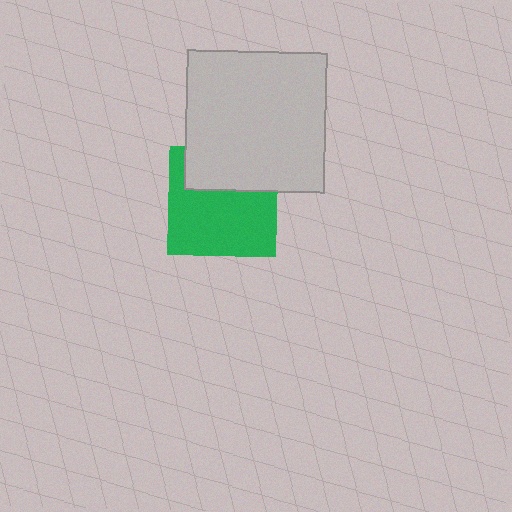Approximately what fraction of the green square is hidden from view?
Roughly 35% of the green square is hidden behind the light gray square.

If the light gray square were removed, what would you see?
You would see the complete green square.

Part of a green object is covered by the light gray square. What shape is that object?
It is a square.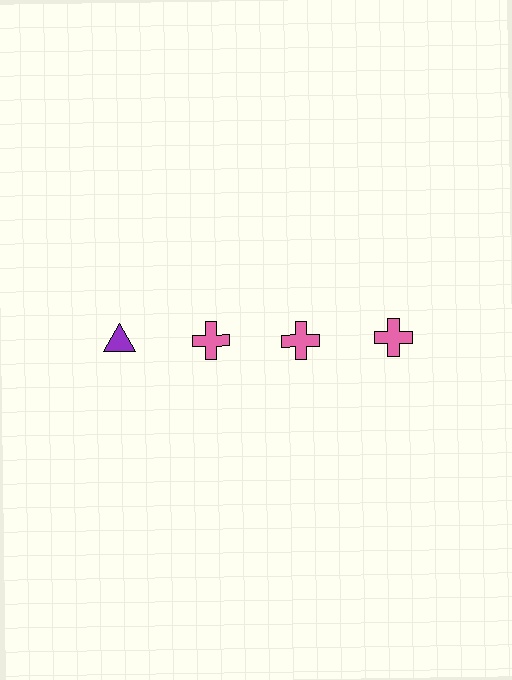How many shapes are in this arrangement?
There are 4 shapes arranged in a grid pattern.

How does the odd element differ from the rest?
It differs in both color (purple instead of pink) and shape (triangle instead of cross).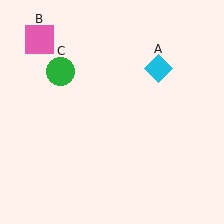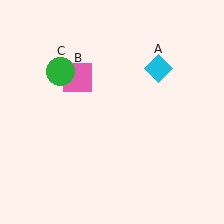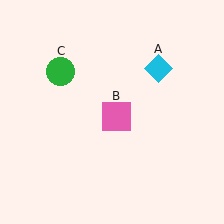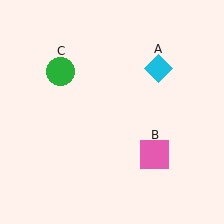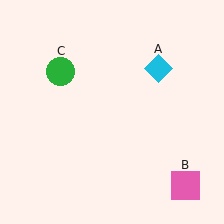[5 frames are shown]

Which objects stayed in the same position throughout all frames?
Cyan diamond (object A) and green circle (object C) remained stationary.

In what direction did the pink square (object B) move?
The pink square (object B) moved down and to the right.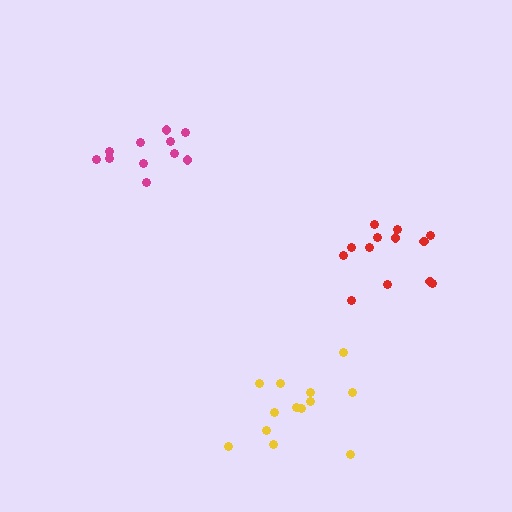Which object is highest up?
The magenta cluster is topmost.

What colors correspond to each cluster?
The clusters are colored: yellow, red, magenta.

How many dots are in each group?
Group 1: 13 dots, Group 2: 13 dots, Group 3: 11 dots (37 total).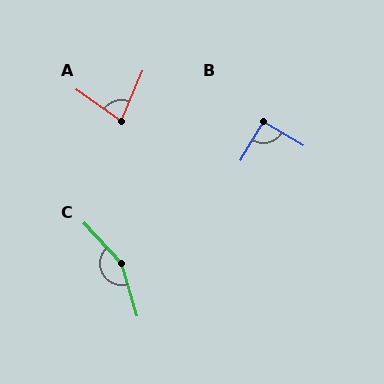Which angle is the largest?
C, at approximately 154 degrees.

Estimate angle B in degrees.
Approximately 90 degrees.